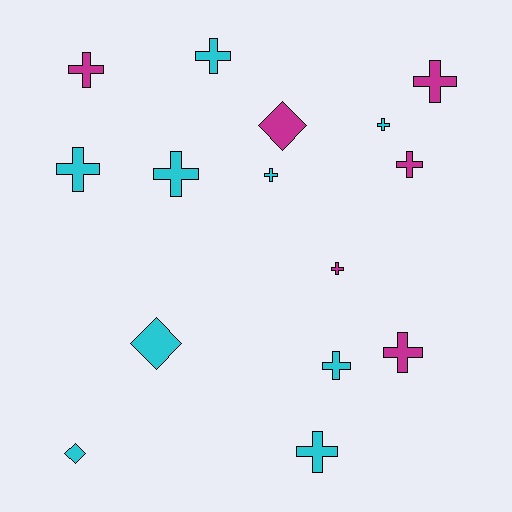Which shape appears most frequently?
Cross, with 12 objects.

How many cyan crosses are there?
There are 7 cyan crosses.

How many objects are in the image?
There are 15 objects.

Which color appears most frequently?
Cyan, with 9 objects.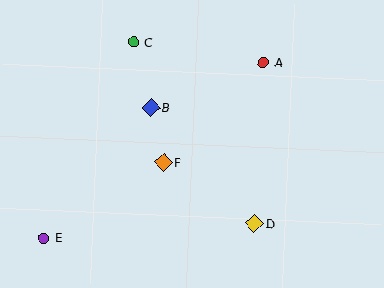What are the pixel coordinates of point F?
Point F is at (164, 162).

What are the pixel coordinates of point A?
Point A is at (263, 62).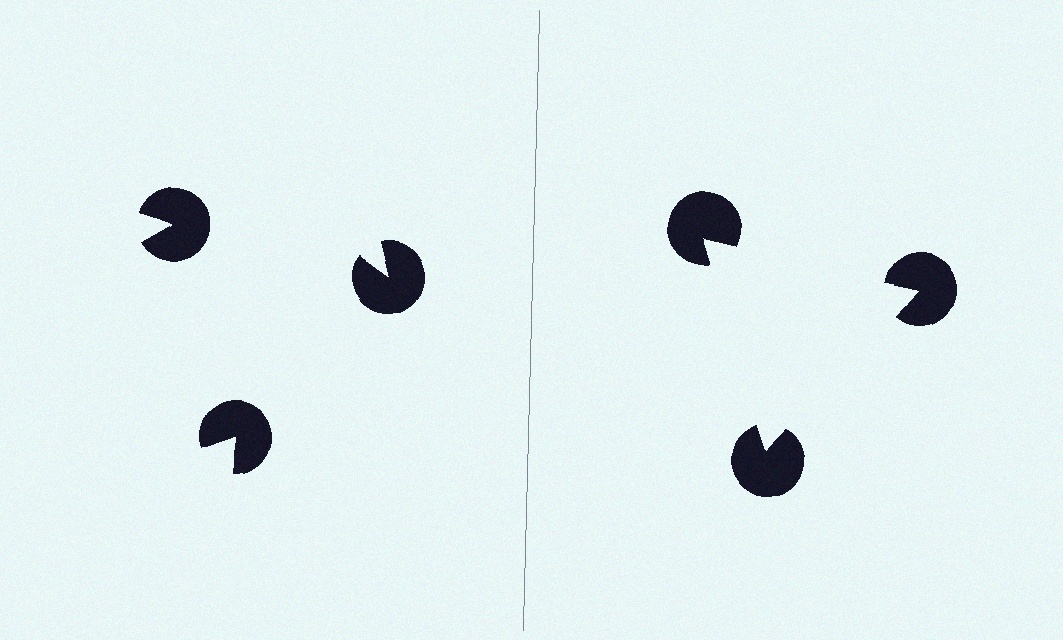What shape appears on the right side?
An illusory triangle.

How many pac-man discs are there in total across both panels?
6 — 3 on each side.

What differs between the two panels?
The pac-man discs are positioned identically on both sides; only the wedge orientations differ. On the right they align to a triangle; on the left they are misaligned.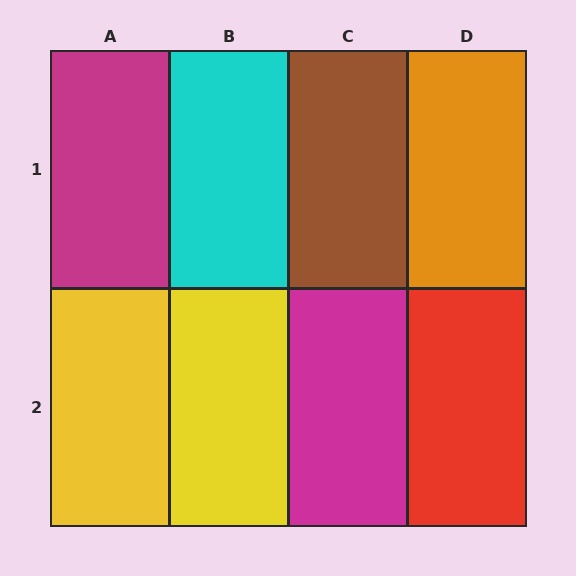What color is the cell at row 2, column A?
Yellow.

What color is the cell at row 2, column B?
Yellow.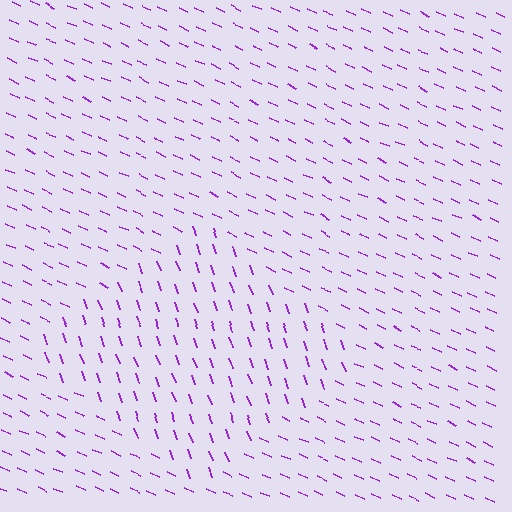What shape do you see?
I see a diamond.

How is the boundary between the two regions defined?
The boundary is defined purely by a change in line orientation (approximately 45 degrees difference). All lines are the same color and thickness.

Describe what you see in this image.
The image is filled with small purple line segments. A diamond region in the image has lines oriented differently from the surrounding lines, creating a visible texture boundary.